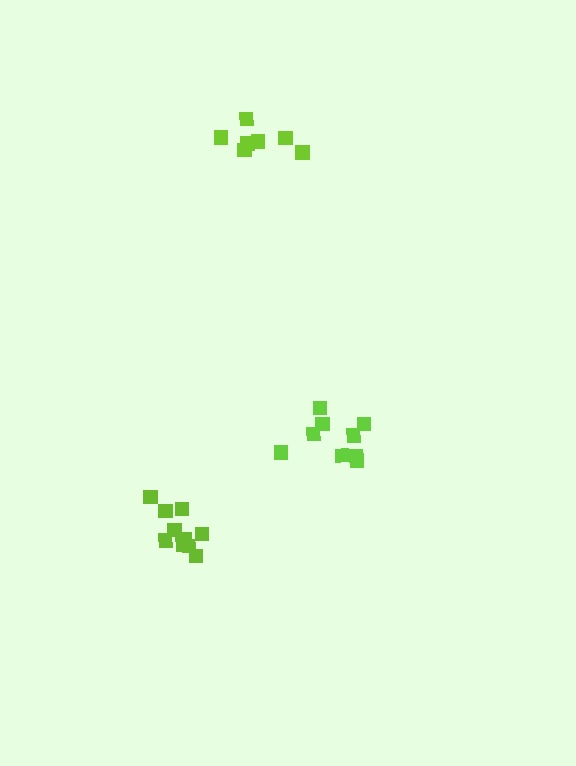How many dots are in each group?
Group 1: 7 dots, Group 2: 10 dots, Group 3: 9 dots (26 total).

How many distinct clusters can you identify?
There are 3 distinct clusters.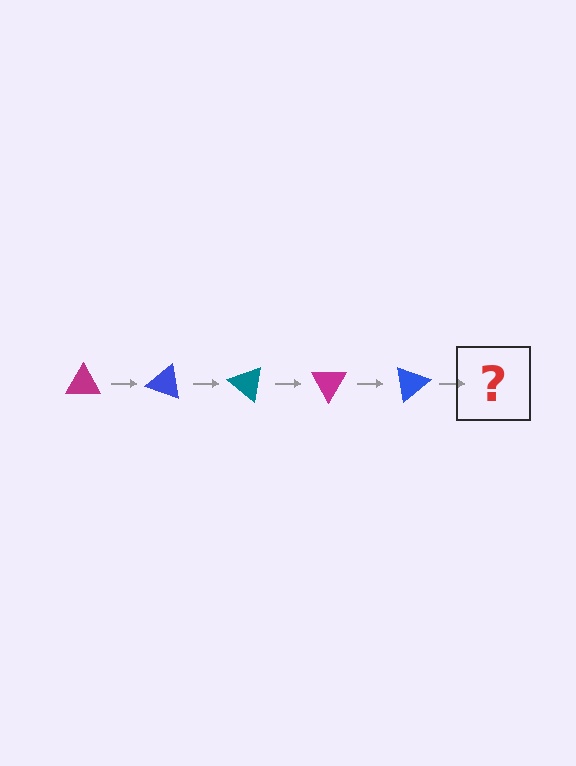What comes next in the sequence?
The next element should be a teal triangle, rotated 100 degrees from the start.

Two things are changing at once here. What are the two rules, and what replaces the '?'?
The two rules are that it rotates 20 degrees each step and the color cycles through magenta, blue, and teal. The '?' should be a teal triangle, rotated 100 degrees from the start.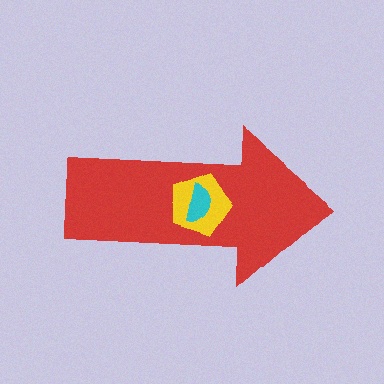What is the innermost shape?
The cyan semicircle.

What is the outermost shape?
The red arrow.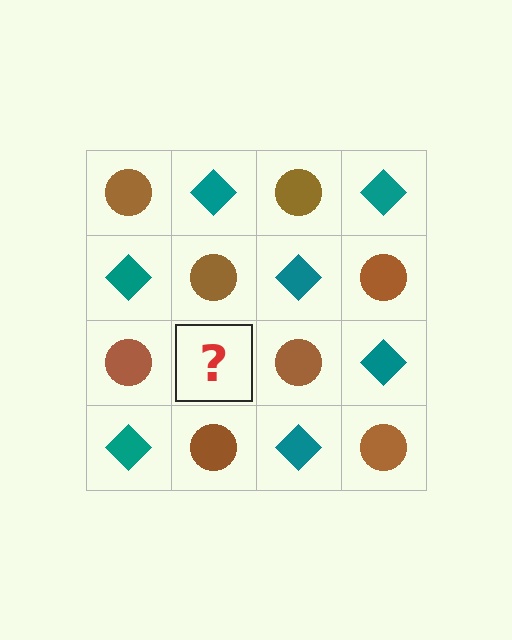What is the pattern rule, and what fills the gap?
The rule is that it alternates brown circle and teal diamond in a checkerboard pattern. The gap should be filled with a teal diamond.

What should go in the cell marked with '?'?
The missing cell should contain a teal diamond.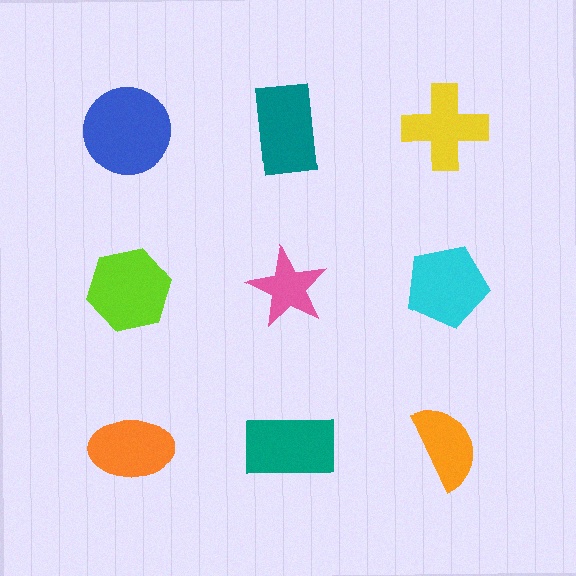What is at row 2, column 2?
A pink star.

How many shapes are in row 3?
3 shapes.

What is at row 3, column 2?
A teal rectangle.